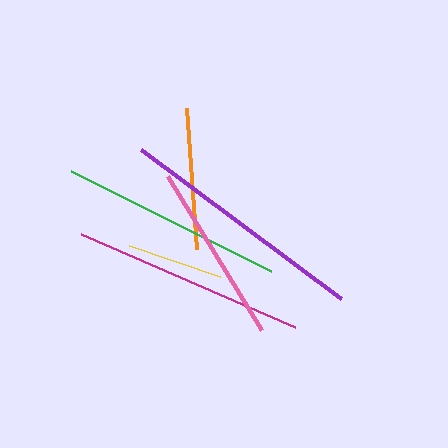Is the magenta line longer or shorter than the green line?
The magenta line is longer than the green line.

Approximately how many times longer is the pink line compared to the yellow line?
The pink line is approximately 1.9 times the length of the yellow line.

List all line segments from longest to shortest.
From longest to shortest: purple, magenta, green, pink, orange, yellow.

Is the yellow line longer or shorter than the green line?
The green line is longer than the yellow line.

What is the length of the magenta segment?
The magenta segment is approximately 233 pixels long.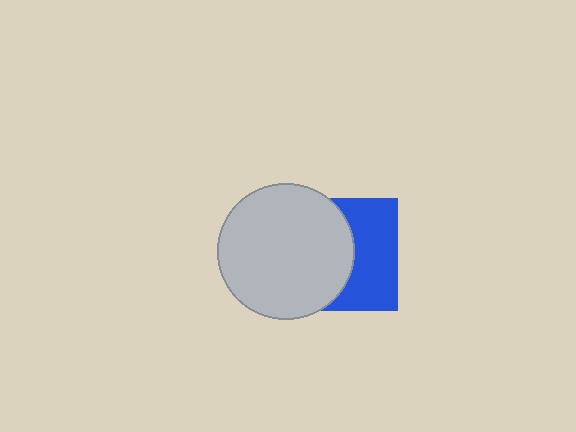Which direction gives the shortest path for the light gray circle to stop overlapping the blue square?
Moving left gives the shortest separation.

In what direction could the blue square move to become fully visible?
The blue square could move right. That would shift it out from behind the light gray circle entirely.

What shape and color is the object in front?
The object in front is a light gray circle.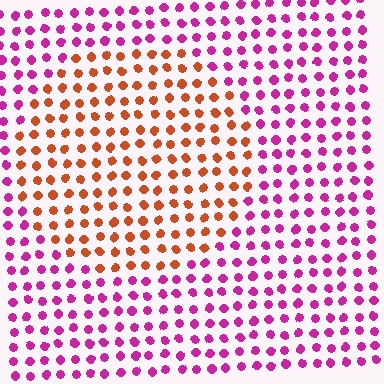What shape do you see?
I see a circle.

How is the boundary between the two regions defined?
The boundary is defined purely by a slight shift in hue (about 61 degrees). Spacing, size, and orientation are identical on both sides.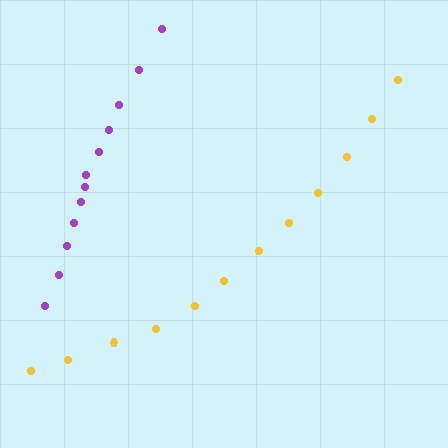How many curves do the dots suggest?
There are 2 distinct paths.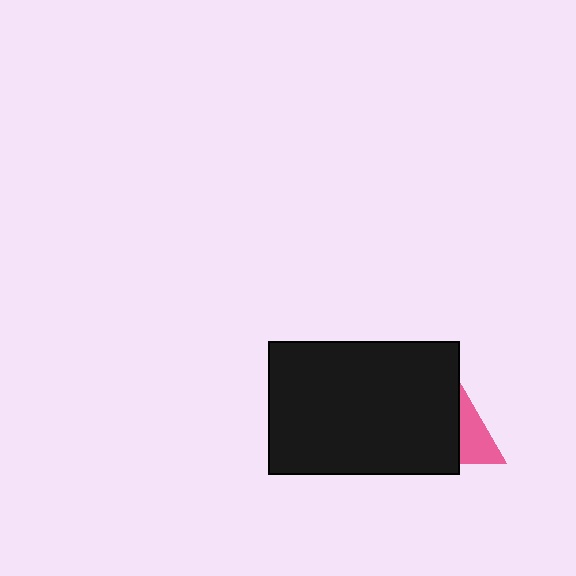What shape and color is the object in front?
The object in front is a black rectangle.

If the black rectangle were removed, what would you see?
You would see the complete pink triangle.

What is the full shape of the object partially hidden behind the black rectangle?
The partially hidden object is a pink triangle.